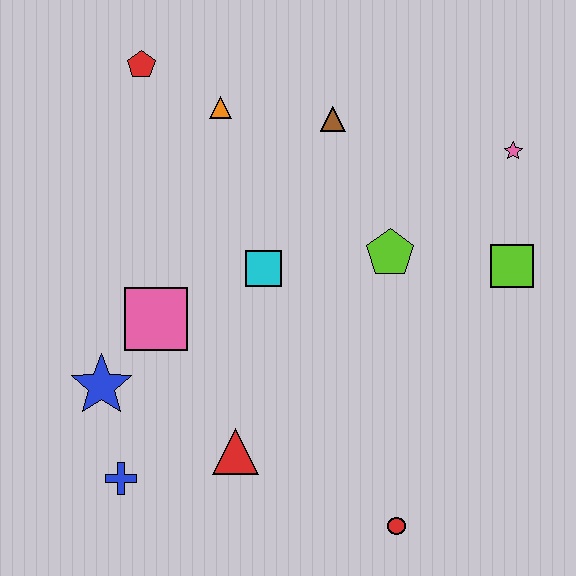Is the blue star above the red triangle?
Yes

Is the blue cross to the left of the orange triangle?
Yes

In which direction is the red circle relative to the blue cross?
The red circle is to the right of the blue cross.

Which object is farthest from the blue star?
The pink star is farthest from the blue star.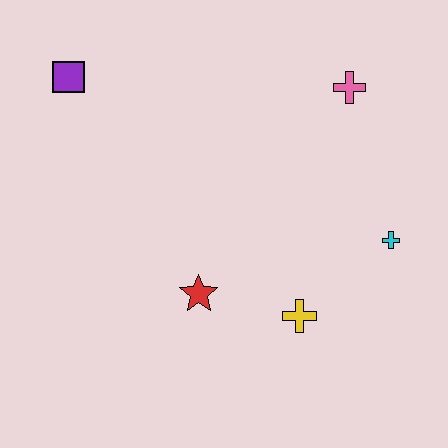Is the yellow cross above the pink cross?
No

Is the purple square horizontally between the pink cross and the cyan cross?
No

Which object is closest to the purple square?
The red star is closest to the purple square.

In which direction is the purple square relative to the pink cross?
The purple square is to the left of the pink cross.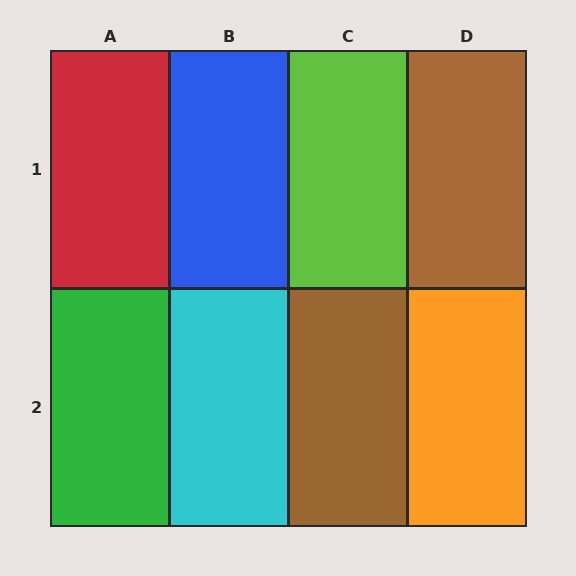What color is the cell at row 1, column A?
Red.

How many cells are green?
1 cell is green.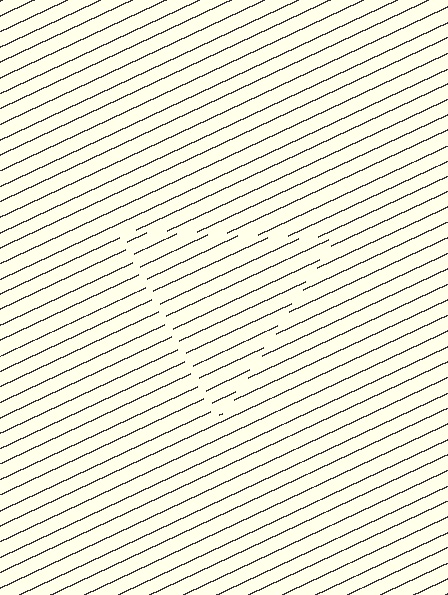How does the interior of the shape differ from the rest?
The interior of the shape contains the same grating, shifted by half a period — the contour is defined by the phase discontinuity where line-ends from the inner and outer gratings abut.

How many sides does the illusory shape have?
3 sides — the line-ends trace a triangle.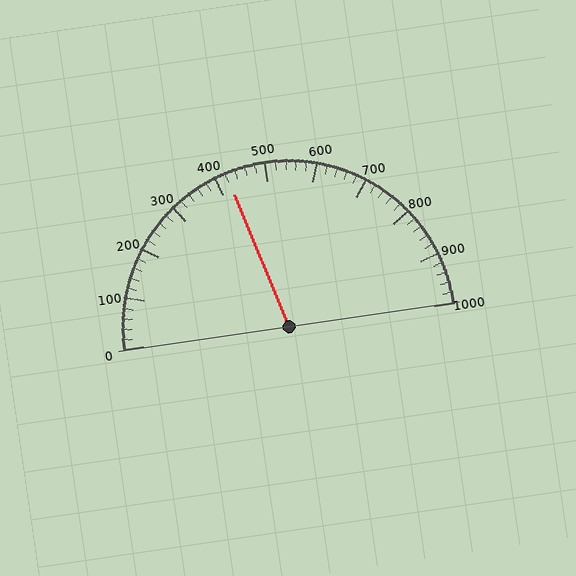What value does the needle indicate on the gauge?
The needle indicates approximately 420.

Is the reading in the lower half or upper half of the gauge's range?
The reading is in the lower half of the range (0 to 1000).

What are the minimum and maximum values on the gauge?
The gauge ranges from 0 to 1000.